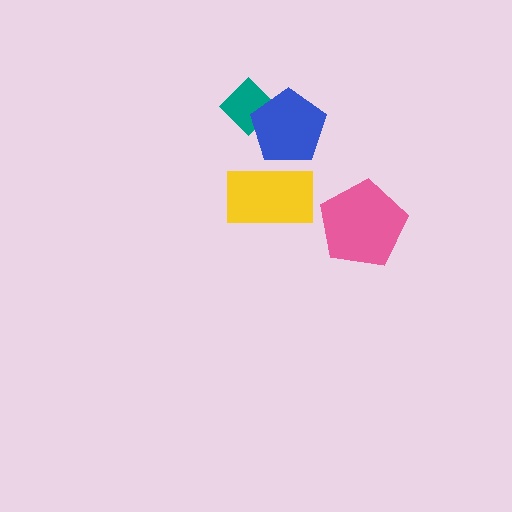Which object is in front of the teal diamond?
The blue pentagon is in front of the teal diamond.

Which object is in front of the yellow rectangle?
The blue pentagon is in front of the yellow rectangle.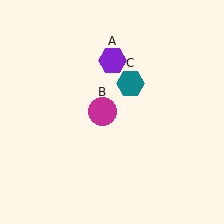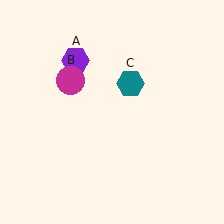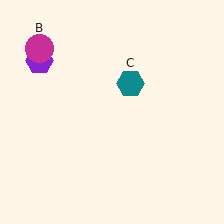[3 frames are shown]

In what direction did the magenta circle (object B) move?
The magenta circle (object B) moved up and to the left.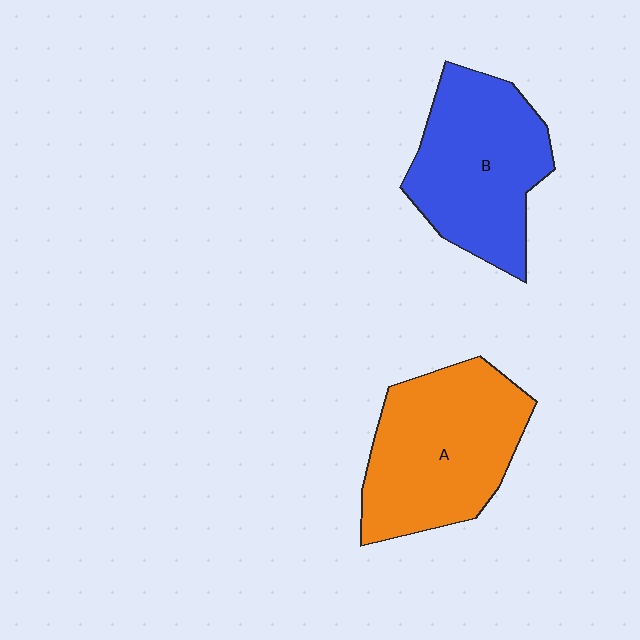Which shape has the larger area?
Shape A (orange).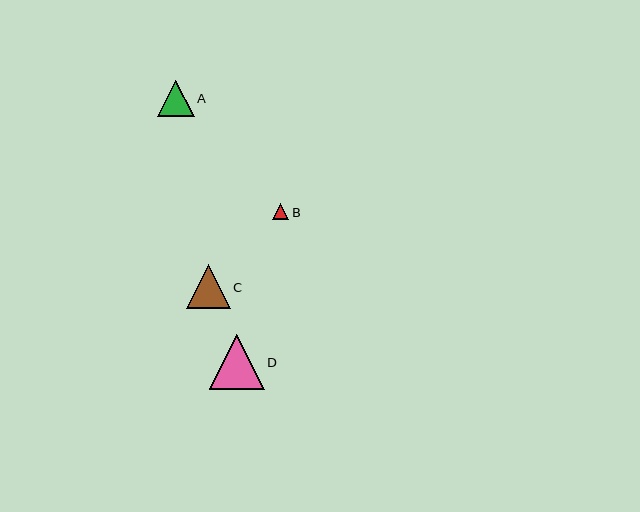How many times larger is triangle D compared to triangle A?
Triangle D is approximately 1.5 times the size of triangle A.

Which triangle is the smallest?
Triangle B is the smallest with a size of approximately 17 pixels.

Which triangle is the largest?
Triangle D is the largest with a size of approximately 55 pixels.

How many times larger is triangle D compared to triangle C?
Triangle D is approximately 1.2 times the size of triangle C.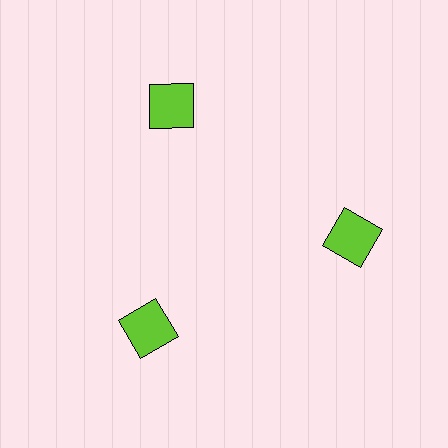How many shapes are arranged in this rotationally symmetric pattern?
There are 3 shapes, arranged in 3 groups of 1.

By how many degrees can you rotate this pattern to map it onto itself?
The pattern maps onto itself every 120 degrees of rotation.